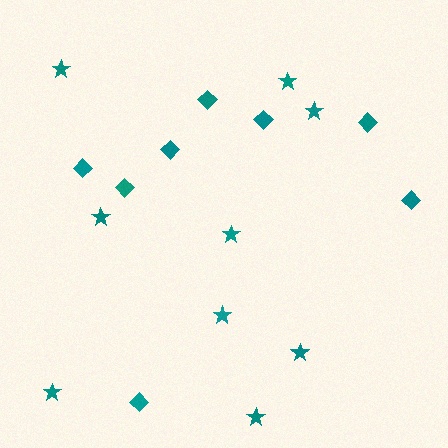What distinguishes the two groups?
There are 2 groups: one group of diamonds (8) and one group of stars (9).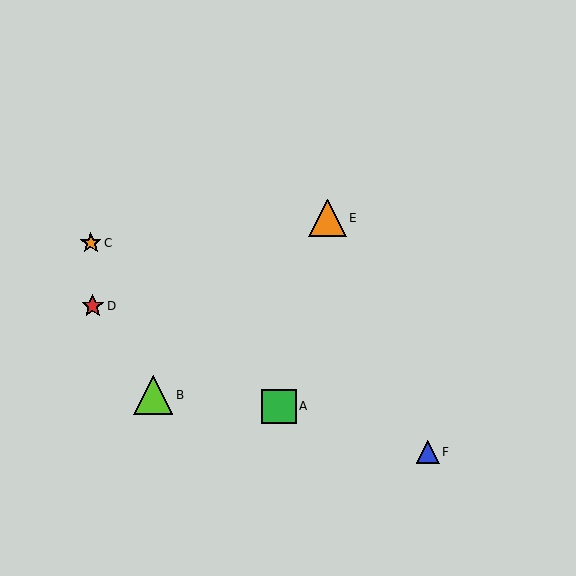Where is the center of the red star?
The center of the red star is at (93, 306).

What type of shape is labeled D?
Shape D is a red star.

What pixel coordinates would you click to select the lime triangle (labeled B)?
Click at (153, 395) to select the lime triangle B.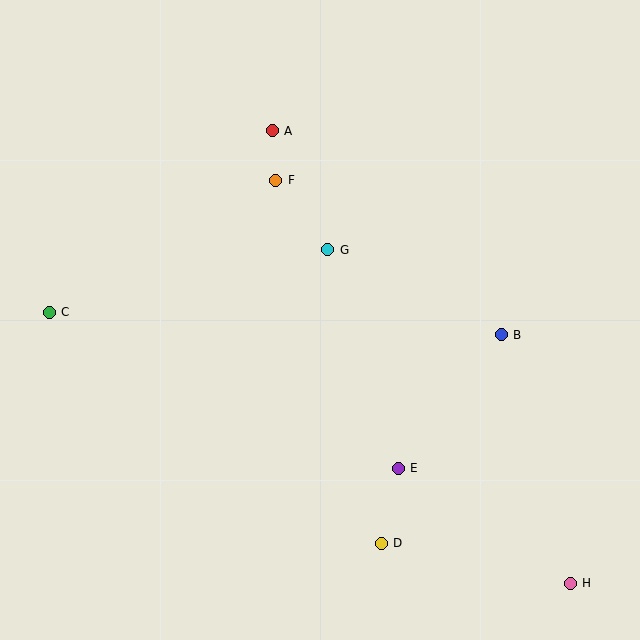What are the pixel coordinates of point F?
Point F is at (276, 180).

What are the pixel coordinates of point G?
Point G is at (328, 250).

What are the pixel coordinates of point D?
Point D is at (381, 543).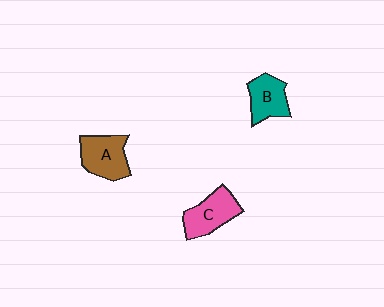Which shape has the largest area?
Shape A (brown).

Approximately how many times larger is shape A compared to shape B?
Approximately 1.2 times.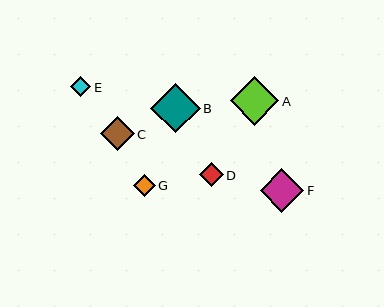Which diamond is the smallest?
Diamond E is the smallest with a size of approximately 20 pixels.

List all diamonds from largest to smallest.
From largest to smallest: B, A, F, C, D, G, E.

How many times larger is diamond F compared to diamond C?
Diamond F is approximately 1.3 times the size of diamond C.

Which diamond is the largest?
Diamond B is the largest with a size of approximately 49 pixels.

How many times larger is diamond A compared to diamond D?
Diamond A is approximately 2.0 times the size of diamond D.